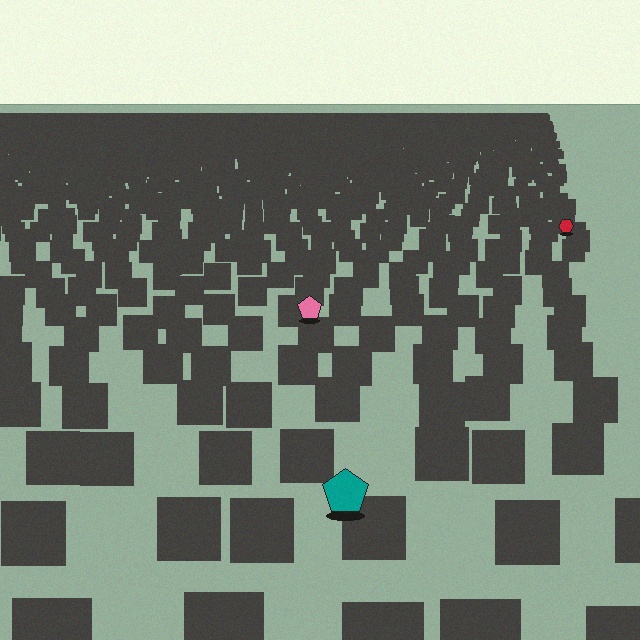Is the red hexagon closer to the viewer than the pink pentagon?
No. The pink pentagon is closer — you can tell from the texture gradient: the ground texture is coarser near it.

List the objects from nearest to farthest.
From nearest to farthest: the teal pentagon, the pink pentagon, the red hexagon.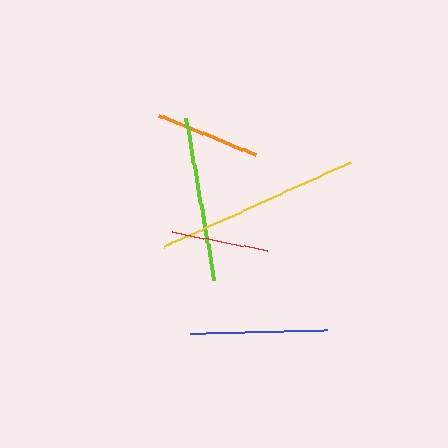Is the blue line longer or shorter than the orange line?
The blue line is longer than the orange line.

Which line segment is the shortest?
The red line is the shortest at approximately 96 pixels.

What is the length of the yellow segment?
The yellow segment is approximately 205 pixels long.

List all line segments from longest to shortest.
From longest to shortest: yellow, lime, blue, orange, red.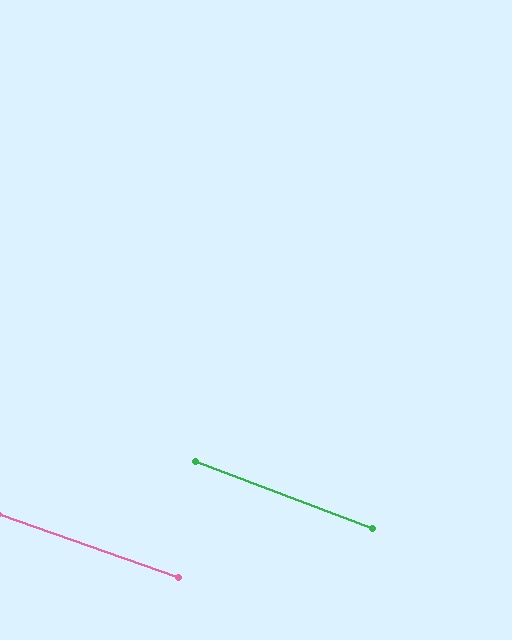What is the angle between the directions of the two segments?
Approximately 1 degree.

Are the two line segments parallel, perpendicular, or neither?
Parallel — their directions differ by only 1.5°.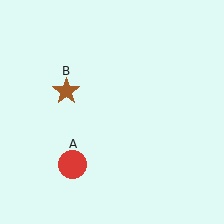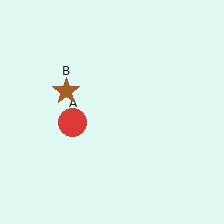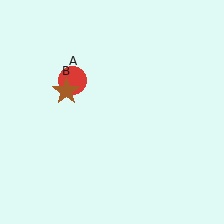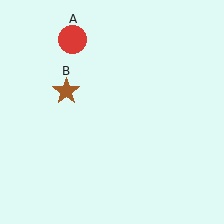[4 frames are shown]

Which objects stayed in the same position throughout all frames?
Brown star (object B) remained stationary.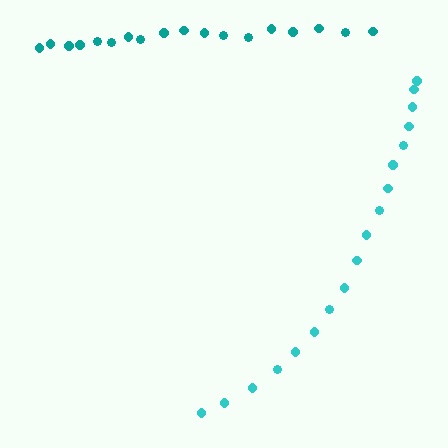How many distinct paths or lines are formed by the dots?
There are 2 distinct paths.